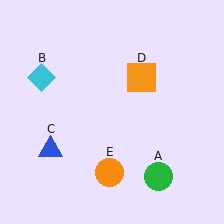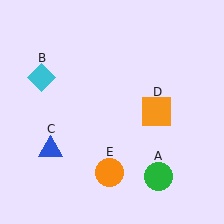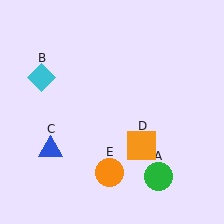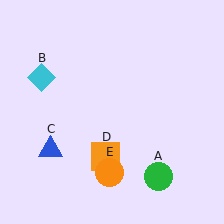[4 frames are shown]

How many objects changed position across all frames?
1 object changed position: orange square (object D).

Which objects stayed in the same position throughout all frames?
Green circle (object A) and cyan diamond (object B) and blue triangle (object C) and orange circle (object E) remained stationary.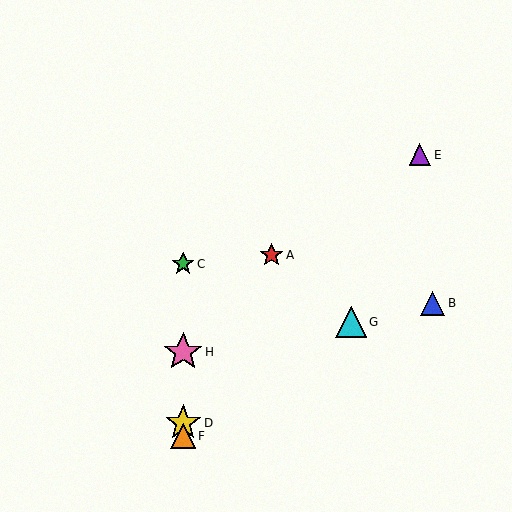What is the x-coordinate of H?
Object H is at x≈183.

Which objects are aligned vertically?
Objects C, D, F, H are aligned vertically.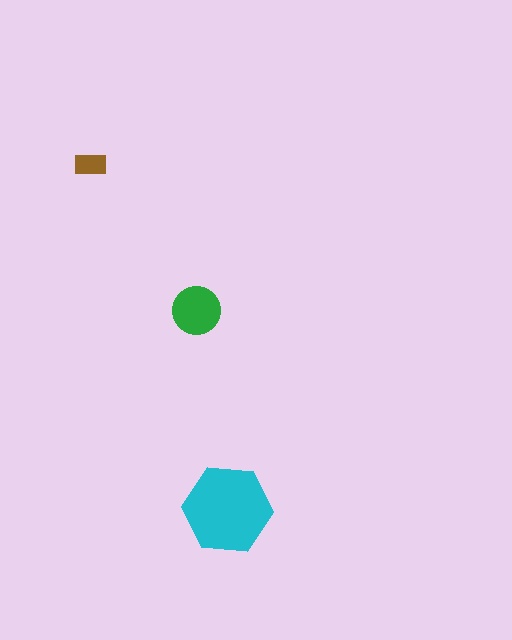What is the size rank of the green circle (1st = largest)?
2nd.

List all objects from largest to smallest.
The cyan hexagon, the green circle, the brown rectangle.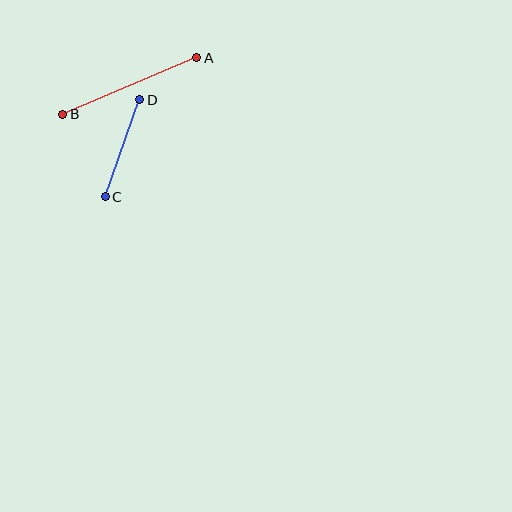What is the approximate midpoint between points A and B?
The midpoint is at approximately (130, 86) pixels.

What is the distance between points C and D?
The distance is approximately 103 pixels.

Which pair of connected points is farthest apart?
Points A and B are farthest apart.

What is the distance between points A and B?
The distance is approximately 146 pixels.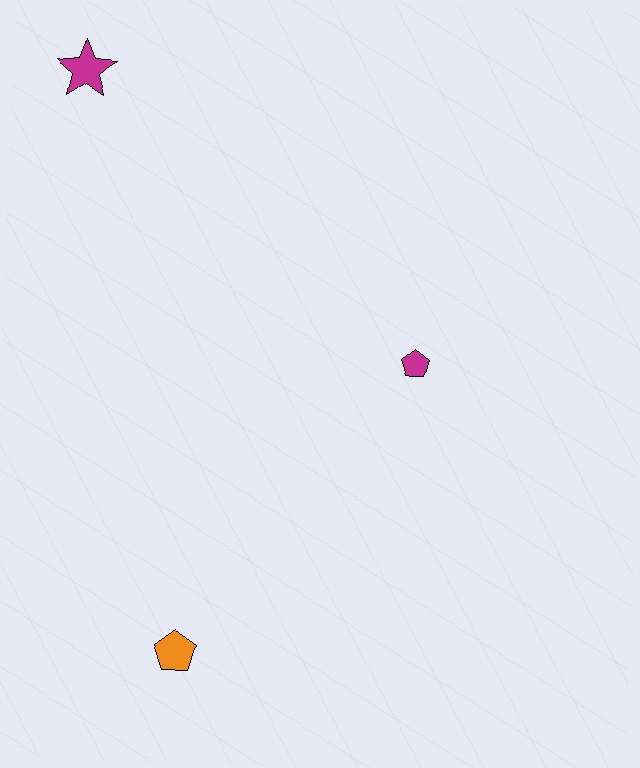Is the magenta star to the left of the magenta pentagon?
Yes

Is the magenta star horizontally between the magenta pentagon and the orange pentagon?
No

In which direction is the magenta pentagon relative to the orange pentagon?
The magenta pentagon is above the orange pentagon.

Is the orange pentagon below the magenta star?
Yes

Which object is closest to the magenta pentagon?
The orange pentagon is closest to the magenta pentagon.